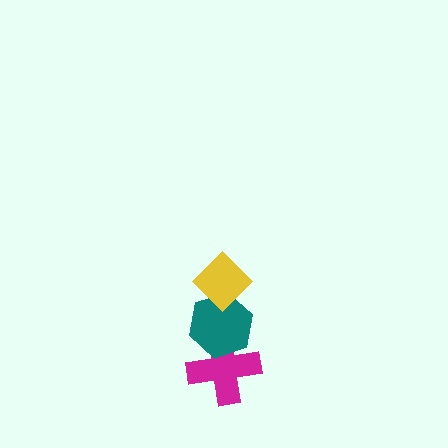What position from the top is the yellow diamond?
The yellow diamond is 1st from the top.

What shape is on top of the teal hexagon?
The yellow diamond is on top of the teal hexagon.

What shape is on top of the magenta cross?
The teal hexagon is on top of the magenta cross.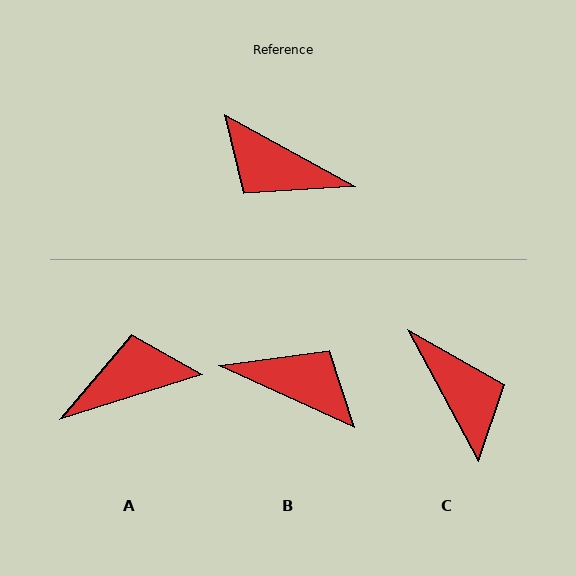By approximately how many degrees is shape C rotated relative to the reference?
Approximately 147 degrees counter-clockwise.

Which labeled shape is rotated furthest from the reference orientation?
B, about 176 degrees away.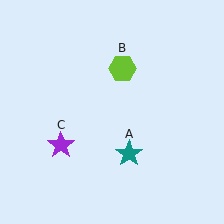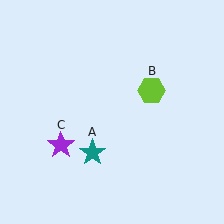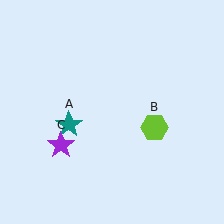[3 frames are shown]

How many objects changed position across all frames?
2 objects changed position: teal star (object A), lime hexagon (object B).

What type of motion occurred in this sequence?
The teal star (object A), lime hexagon (object B) rotated clockwise around the center of the scene.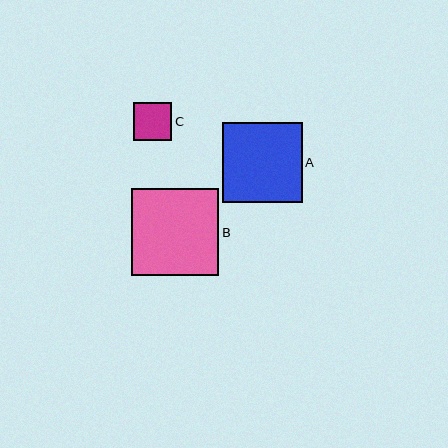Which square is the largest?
Square B is the largest with a size of approximately 87 pixels.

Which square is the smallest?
Square C is the smallest with a size of approximately 38 pixels.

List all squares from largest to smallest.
From largest to smallest: B, A, C.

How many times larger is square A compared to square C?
Square A is approximately 2.1 times the size of square C.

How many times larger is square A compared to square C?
Square A is approximately 2.1 times the size of square C.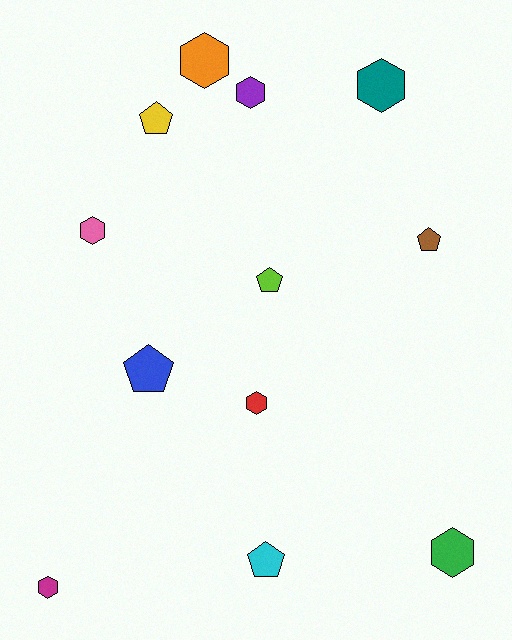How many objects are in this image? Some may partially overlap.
There are 12 objects.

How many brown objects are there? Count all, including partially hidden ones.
There is 1 brown object.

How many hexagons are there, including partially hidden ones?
There are 7 hexagons.